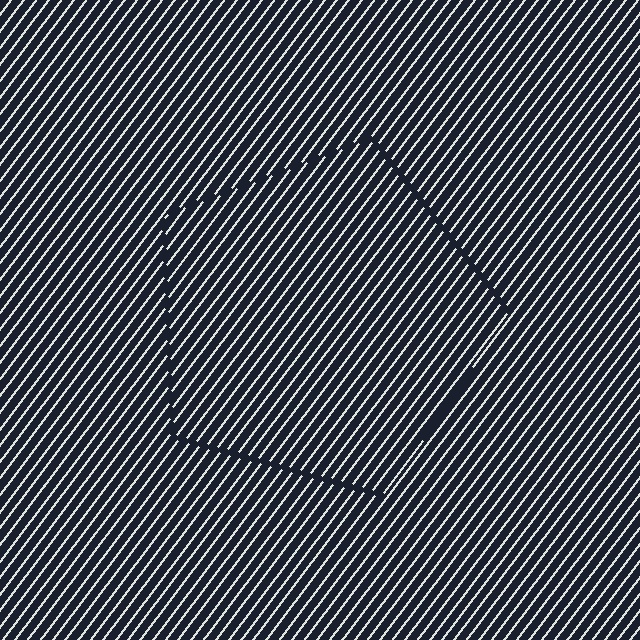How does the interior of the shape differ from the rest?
The interior of the shape contains the same grating, shifted by half a period — the contour is defined by the phase discontinuity where line-ends from the inner and outer gratings abut.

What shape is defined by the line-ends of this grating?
An illusory pentagon. The interior of the shape contains the same grating, shifted by half a period — the contour is defined by the phase discontinuity where line-ends from the inner and outer gratings abut.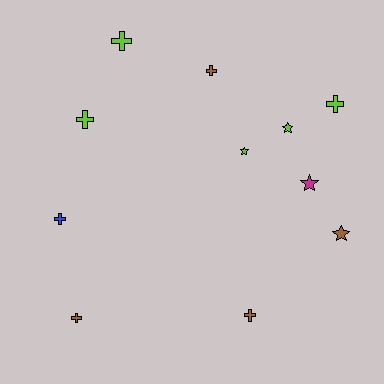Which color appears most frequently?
Lime, with 5 objects.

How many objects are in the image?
There are 11 objects.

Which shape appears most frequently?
Cross, with 7 objects.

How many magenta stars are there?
There is 1 magenta star.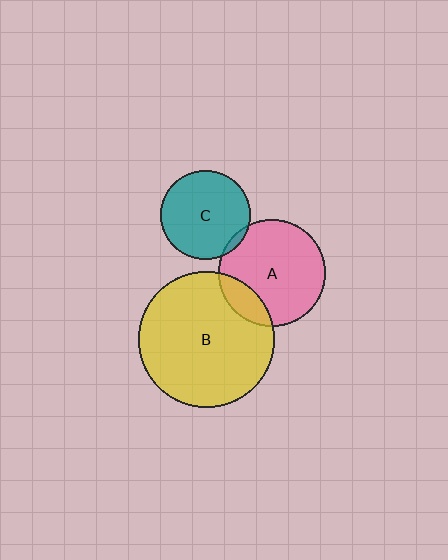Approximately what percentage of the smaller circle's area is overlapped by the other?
Approximately 15%.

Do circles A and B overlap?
Yes.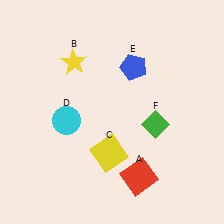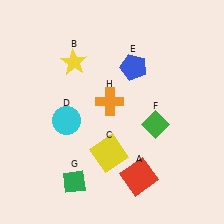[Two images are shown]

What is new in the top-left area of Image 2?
An orange cross (H) was added in the top-left area of Image 2.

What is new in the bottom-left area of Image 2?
A green diamond (G) was added in the bottom-left area of Image 2.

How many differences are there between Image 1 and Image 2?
There are 2 differences between the two images.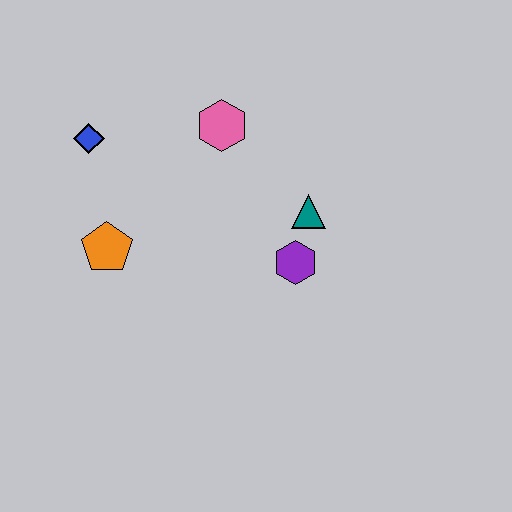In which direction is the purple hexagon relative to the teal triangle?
The purple hexagon is below the teal triangle.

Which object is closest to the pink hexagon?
The teal triangle is closest to the pink hexagon.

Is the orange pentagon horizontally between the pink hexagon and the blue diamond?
Yes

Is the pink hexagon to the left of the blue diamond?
No